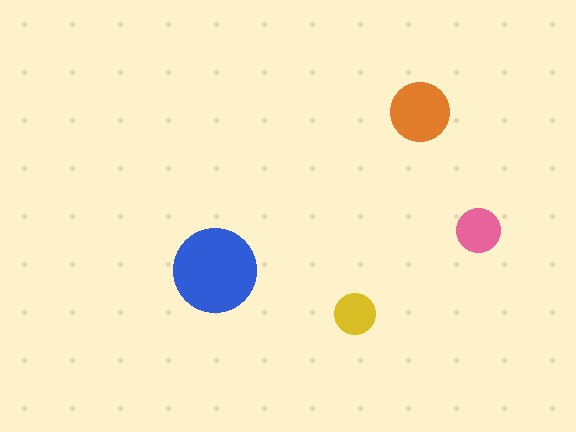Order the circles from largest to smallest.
the blue one, the orange one, the pink one, the yellow one.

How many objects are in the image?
There are 4 objects in the image.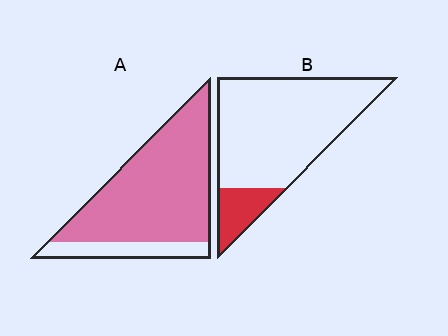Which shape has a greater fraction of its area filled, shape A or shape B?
Shape A.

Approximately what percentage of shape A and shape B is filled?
A is approximately 80% and B is approximately 15%.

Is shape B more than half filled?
No.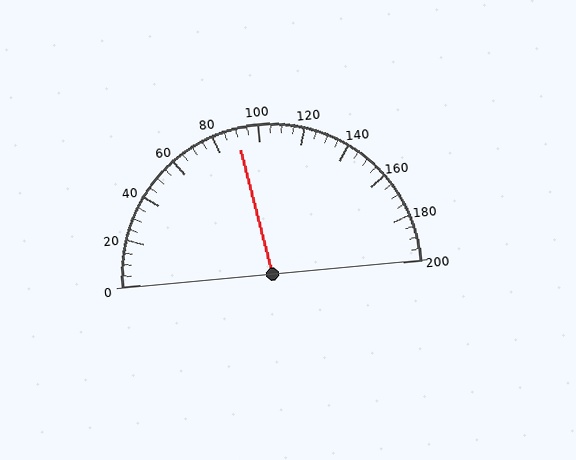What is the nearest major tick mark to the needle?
The nearest major tick mark is 80.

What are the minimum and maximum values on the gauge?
The gauge ranges from 0 to 200.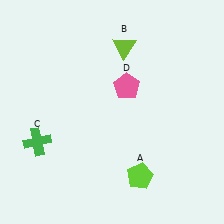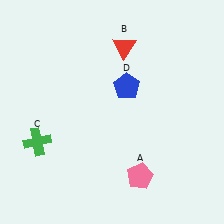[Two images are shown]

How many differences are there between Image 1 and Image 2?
There are 3 differences between the two images.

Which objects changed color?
A changed from lime to pink. B changed from lime to red. D changed from pink to blue.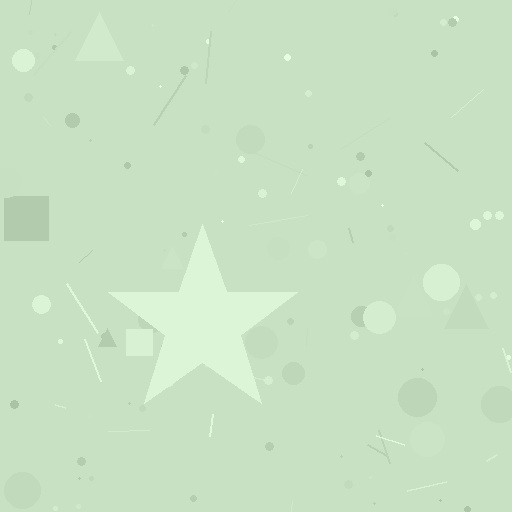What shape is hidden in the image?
A star is hidden in the image.